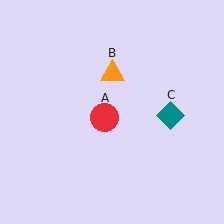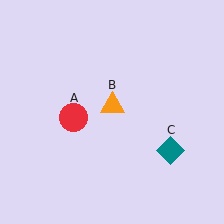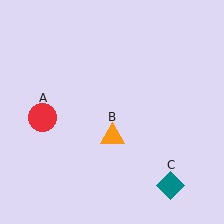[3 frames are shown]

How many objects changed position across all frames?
3 objects changed position: red circle (object A), orange triangle (object B), teal diamond (object C).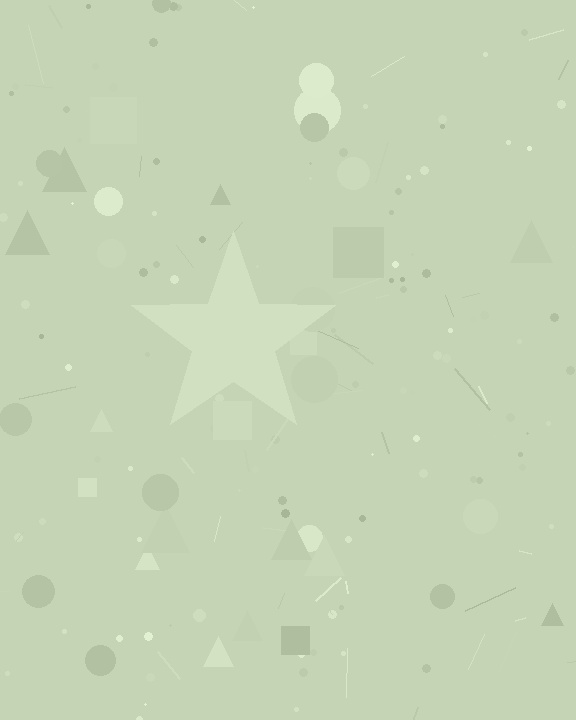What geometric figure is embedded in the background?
A star is embedded in the background.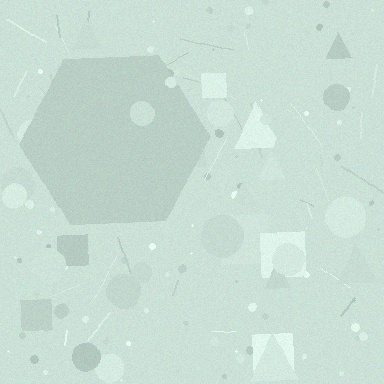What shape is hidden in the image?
A hexagon is hidden in the image.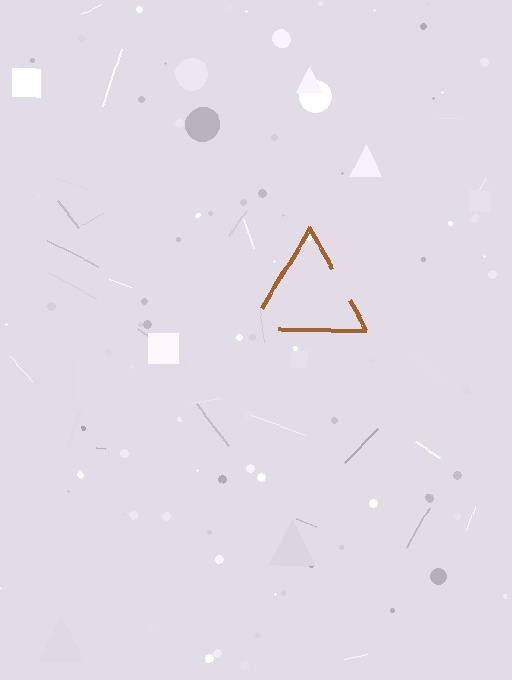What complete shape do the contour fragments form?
The contour fragments form a triangle.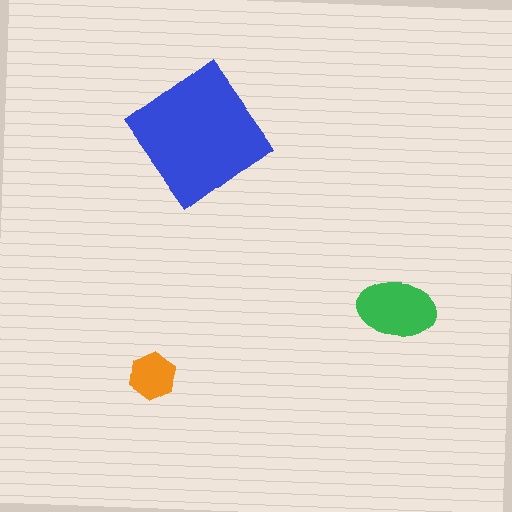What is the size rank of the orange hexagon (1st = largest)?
3rd.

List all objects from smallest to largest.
The orange hexagon, the green ellipse, the blue diamond.